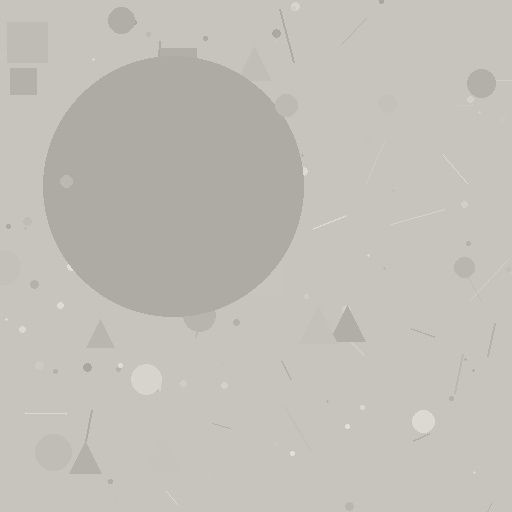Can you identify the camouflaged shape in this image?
The camouflaged shape is a circle.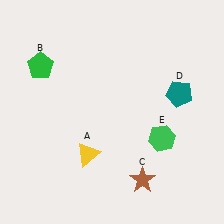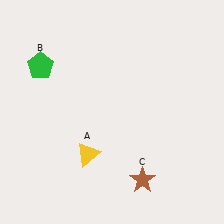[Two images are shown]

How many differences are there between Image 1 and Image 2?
There are 2 differences between the two images.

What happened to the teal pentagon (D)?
The teal pentagon (D) was removed in Image 2. It was in the top-right area of Image 1.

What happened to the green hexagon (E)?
The green hexagon (E) was removed in Image 2. It was in the bottom-right area of Image 1.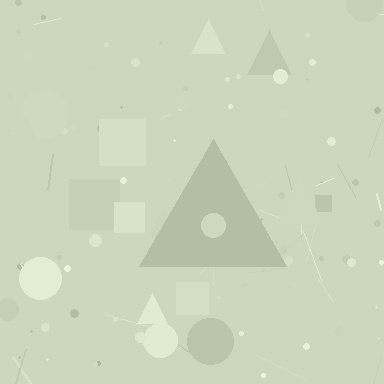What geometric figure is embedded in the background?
A triangle is embedded in the background.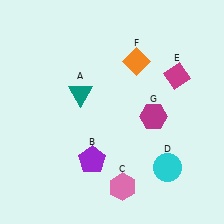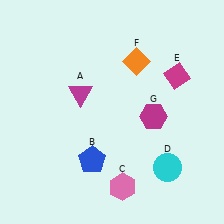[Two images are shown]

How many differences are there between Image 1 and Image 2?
There are 2 differences between the two images.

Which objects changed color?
A changed from teal to magenta. B changed from purple to blue.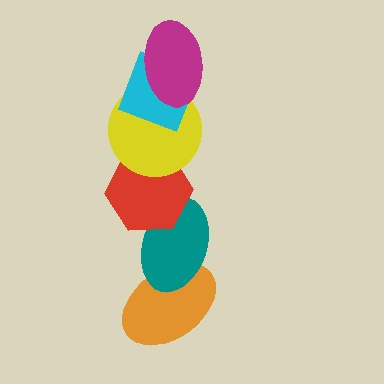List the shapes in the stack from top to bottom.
From top to bottom: the magenta ellipse, the cyan diamond, the yellow circle, the red hexagon, the teal ellipse, the orange ellipse.